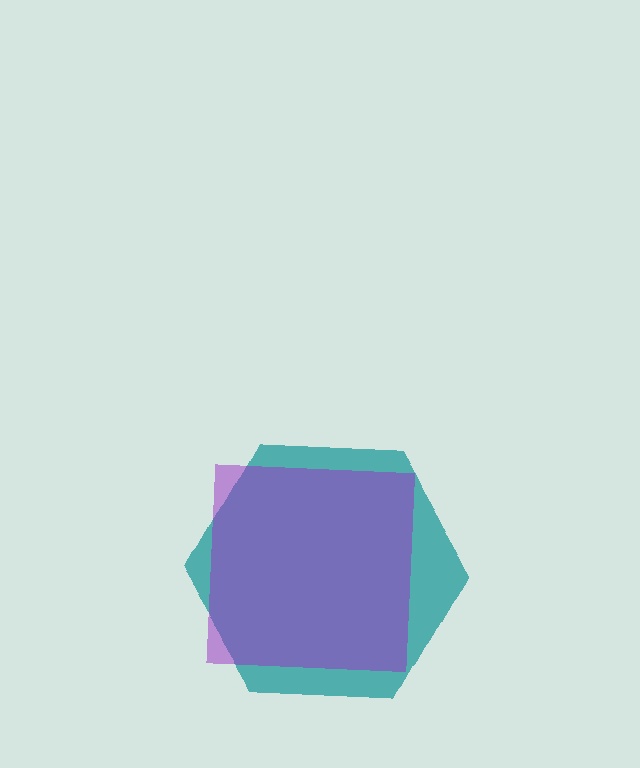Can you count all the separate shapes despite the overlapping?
Yes, there are 2 separate shapes.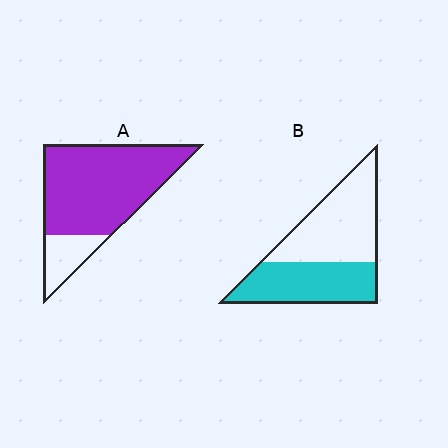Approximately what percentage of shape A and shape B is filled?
A is approximately 80% and B is approximately 45%.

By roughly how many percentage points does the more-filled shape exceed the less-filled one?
By roughly 35 percentage points (A over B).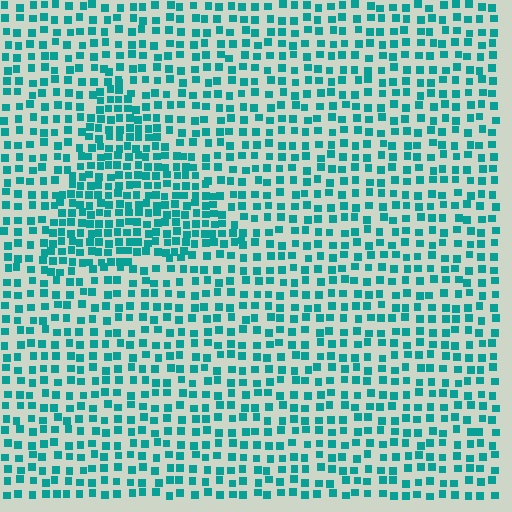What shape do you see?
I see a triangle.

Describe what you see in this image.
The image contains small teal elements arranged at two different densities. A triangle-shaped region is visible where the elements are more densely packed than the surrounding area.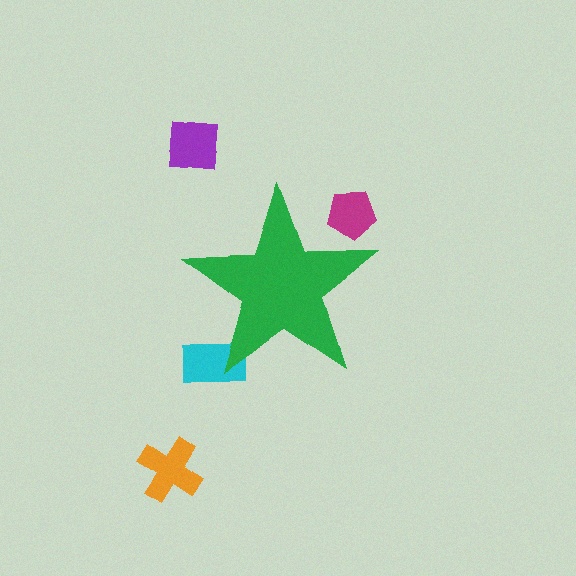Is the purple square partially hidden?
No, the purple square is fully visible.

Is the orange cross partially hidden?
No, the orange cross is fully visible.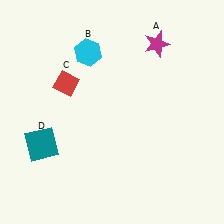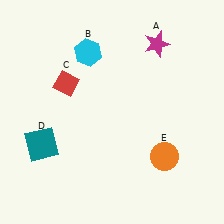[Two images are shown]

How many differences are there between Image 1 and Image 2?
There is 1 difference between the two images.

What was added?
An orange circle (E) was added in Image 2.